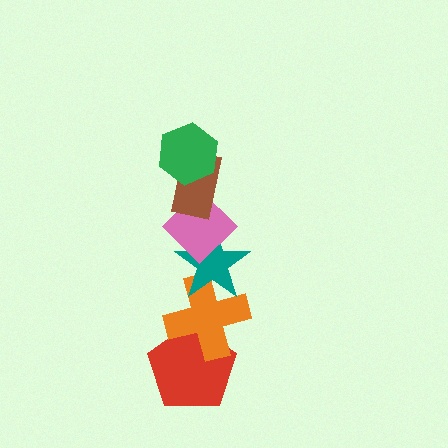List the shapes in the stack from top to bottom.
From top to bottom: the green hexagon, the brown rectangle, the pink diamond, the teal star, the orange cross, the red pentagon.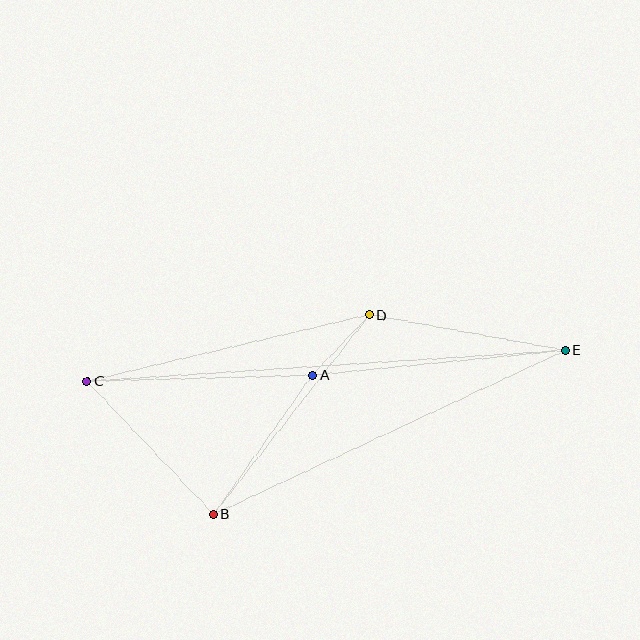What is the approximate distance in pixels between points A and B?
The distance between A and B is approximately 171 pixels.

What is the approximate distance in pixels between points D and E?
The distance between D and E is approximately 199 pixels.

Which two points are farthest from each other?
Points C and E are farthest from each other.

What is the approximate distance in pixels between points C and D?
The distance between C and D is approximately 290 pixels.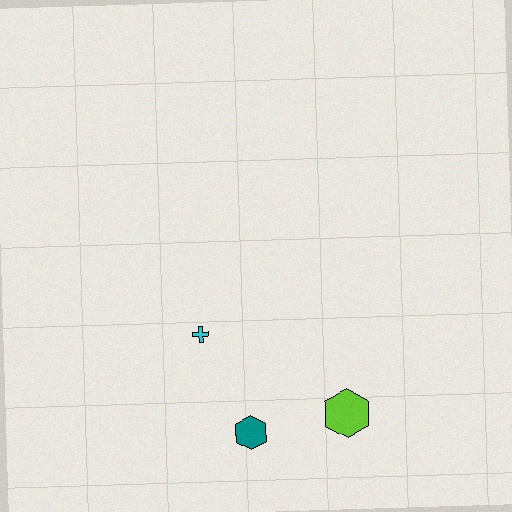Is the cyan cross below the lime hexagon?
No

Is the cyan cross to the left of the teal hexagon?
Yes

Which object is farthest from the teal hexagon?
The cyan cross is farthest from the teal hexagon.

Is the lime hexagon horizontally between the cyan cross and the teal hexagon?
No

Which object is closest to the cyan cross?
The teal hexagon is closest to the cyan cross.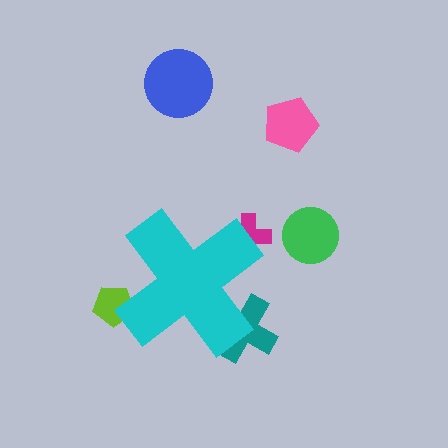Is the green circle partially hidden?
No, the green circle is fully visible.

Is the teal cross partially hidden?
Yes, the teal cross is partially hidden behind the cyan cross.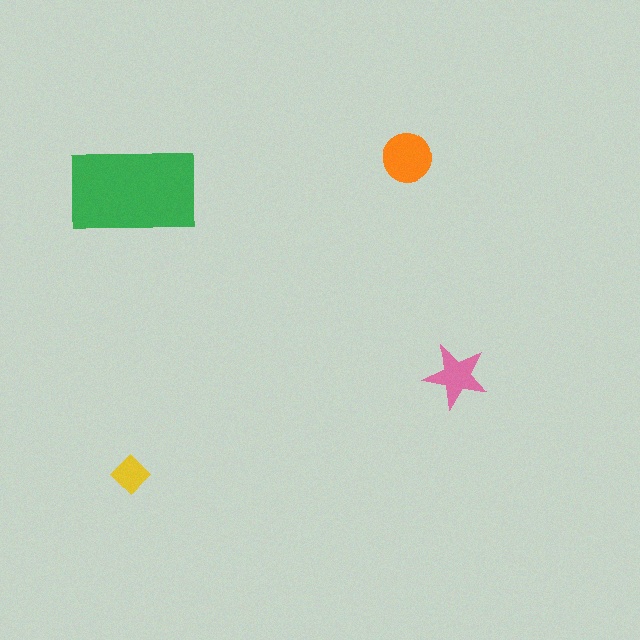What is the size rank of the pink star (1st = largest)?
3rd.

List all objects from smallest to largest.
The yellow diamond, the pink star, the orange circle, the green rectangle.